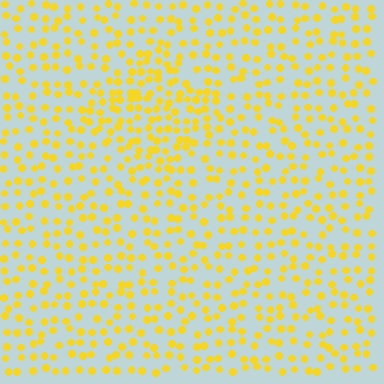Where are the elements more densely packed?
The elements are more densely packed inside the diamond boundary.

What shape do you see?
I see a diamond.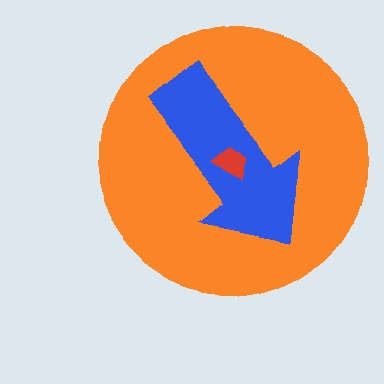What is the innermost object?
The red trapezoid.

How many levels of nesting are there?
3.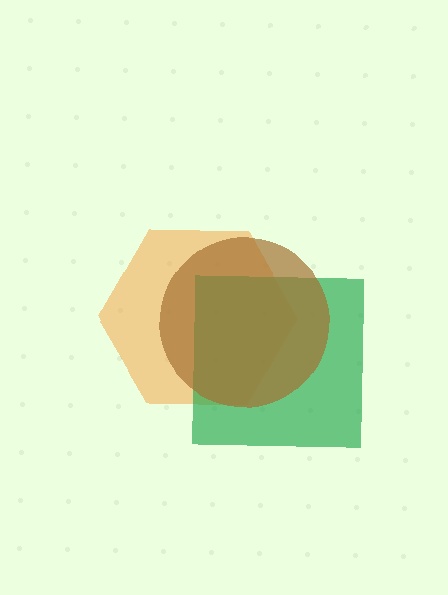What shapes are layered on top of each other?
The layered shapes are: an orange hexagon, a green square, a brown circle.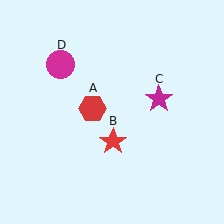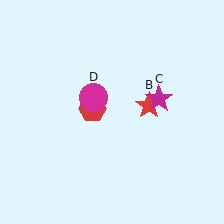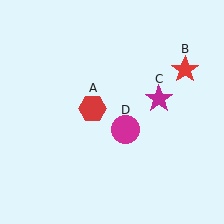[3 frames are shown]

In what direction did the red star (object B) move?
The red star (object B) moved up and to the right.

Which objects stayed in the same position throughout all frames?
Red hexagon (object A) and magenta star (object C) remained stationary.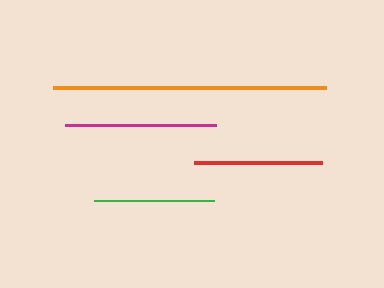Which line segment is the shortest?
The green line is the shortest at approximately 120 pixels.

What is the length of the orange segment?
The orange segment is approximately 273 pixels long.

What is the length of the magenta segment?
The magenta segment is approximately 151 pixels long.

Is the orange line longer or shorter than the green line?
The orange line is longer than the green line.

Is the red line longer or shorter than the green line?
The red line is longer than the green line.